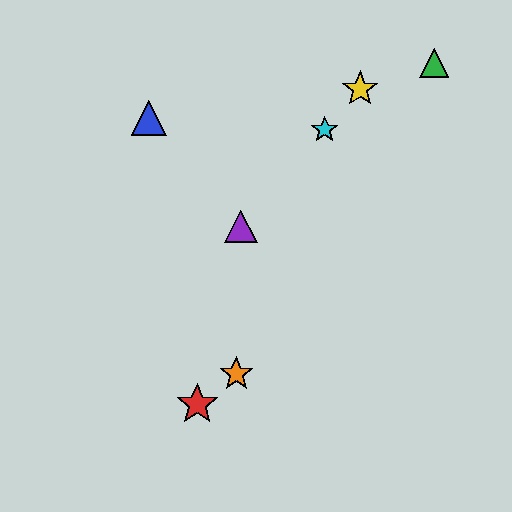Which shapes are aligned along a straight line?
The yellow star, the purple triangle, the cyan star are aligned along a straight line.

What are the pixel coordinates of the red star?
The red star is at (197, 404).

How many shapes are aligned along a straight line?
3 shapes (the yellow star, the purple triangle, the cyan star) are aligned along a straight line.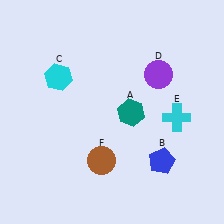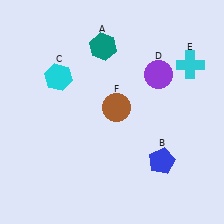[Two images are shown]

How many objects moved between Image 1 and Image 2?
3 objects moved between the two images.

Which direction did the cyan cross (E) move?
The cyan cross (E) moved up.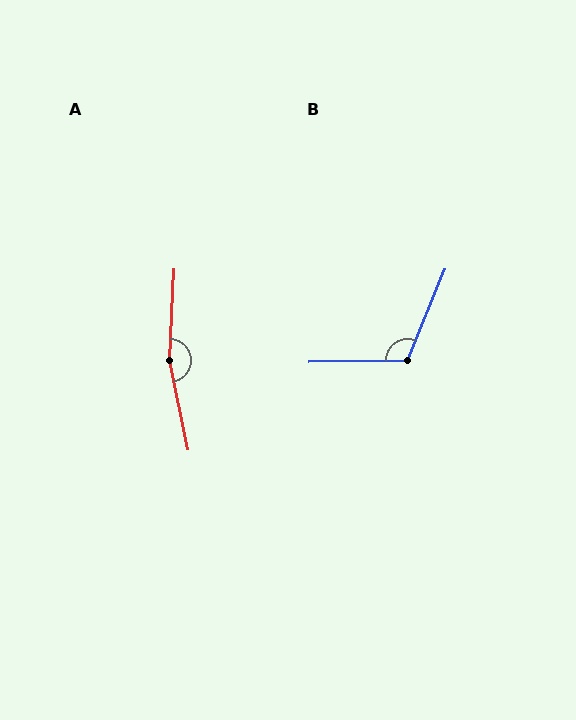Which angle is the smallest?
B, at approximately 113 degrees.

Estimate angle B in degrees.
Approximately 113 degrees.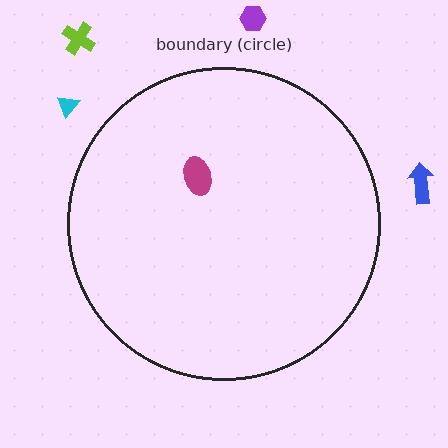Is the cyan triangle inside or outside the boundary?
Outside.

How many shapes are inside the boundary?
1 inside, 4 outside.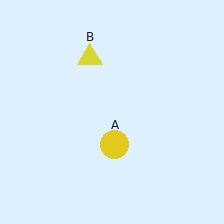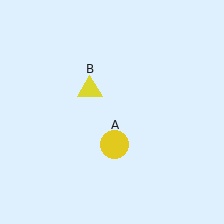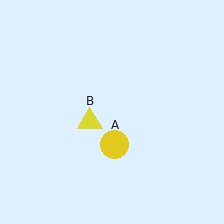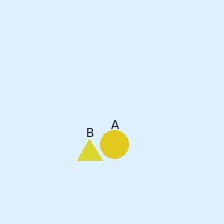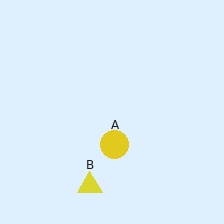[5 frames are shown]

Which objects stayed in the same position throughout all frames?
Yellow circle (object A) remained stationary.